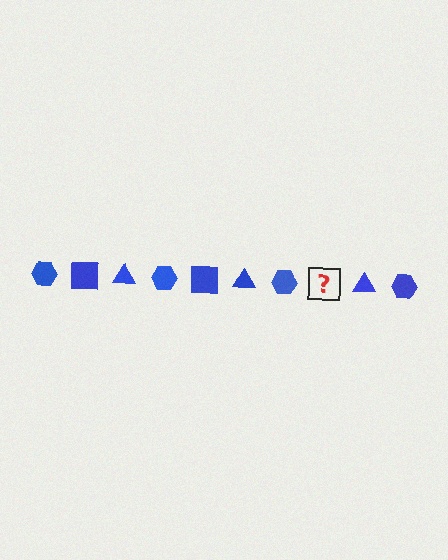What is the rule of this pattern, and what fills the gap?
The rule is that the pattern cycles through hexagon, square, triangle shapes in blue. The gap should be filled with a blue square.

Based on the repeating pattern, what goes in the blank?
The blank should be a blue square.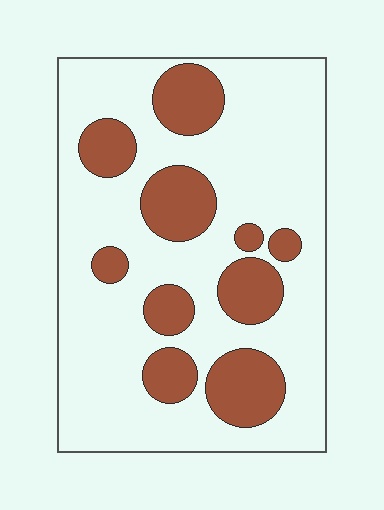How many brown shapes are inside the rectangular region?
10.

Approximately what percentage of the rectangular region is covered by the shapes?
Approximately 25%.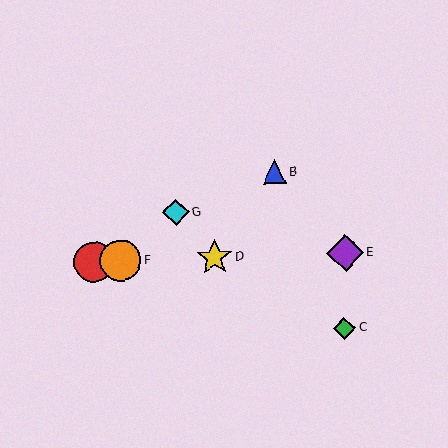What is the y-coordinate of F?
Object F is at y≈261.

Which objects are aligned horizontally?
Objects A, D, E, F are aligned horizontally.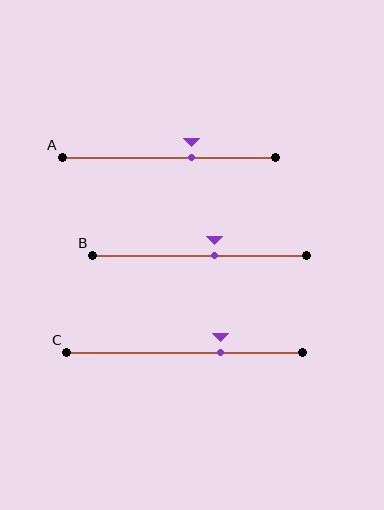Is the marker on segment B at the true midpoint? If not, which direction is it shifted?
No, the marker on segment B is shifted to the right by about 7% of the segment length.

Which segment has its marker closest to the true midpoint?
Segment B has its marker closest to the true midpoint.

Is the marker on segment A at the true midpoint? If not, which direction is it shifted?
No, the marker on segment A is shifted to the right by about 11% of the segment length.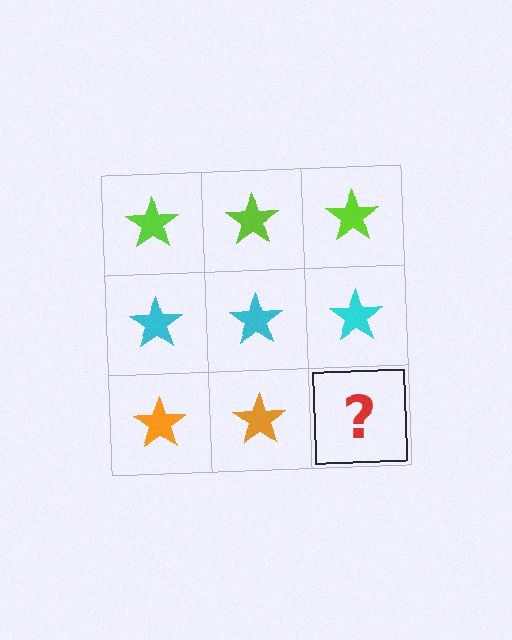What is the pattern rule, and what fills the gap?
The rule is that each row has a consistent color. The gap should be filled with an orange star.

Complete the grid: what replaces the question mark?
The question mark should be replaced with an orange star.